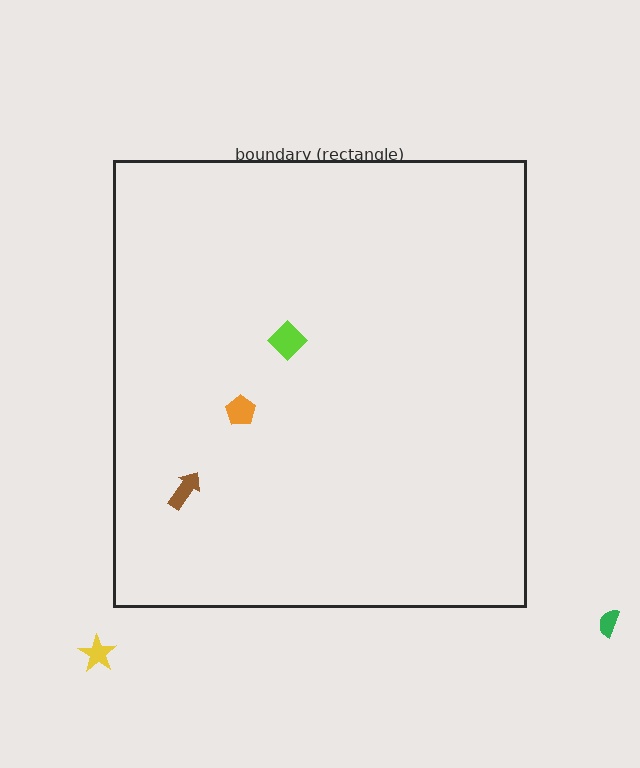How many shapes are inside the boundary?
3 inside, 2 outside.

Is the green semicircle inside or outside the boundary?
Outside.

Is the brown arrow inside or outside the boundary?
Inside.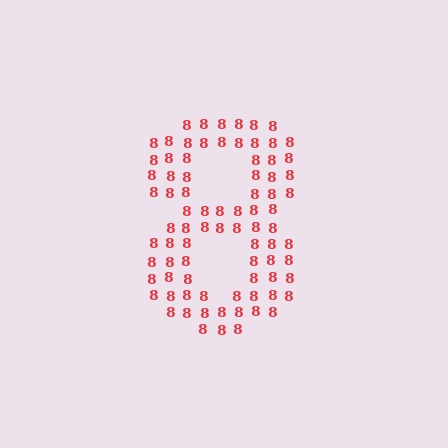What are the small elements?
The small elements are digit 8's.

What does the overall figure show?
The overall figure shows the digit 8.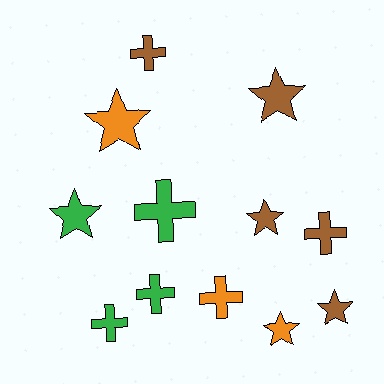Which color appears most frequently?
Brown, with 5 objects.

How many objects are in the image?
There are 12 objects.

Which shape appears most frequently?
Star, with 6 objects.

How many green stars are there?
There is 1 green star.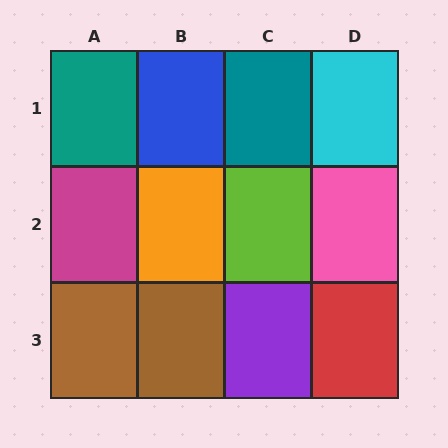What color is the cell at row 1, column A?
Teal.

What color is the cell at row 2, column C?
Lime.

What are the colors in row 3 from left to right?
Brown, brown, purple, red.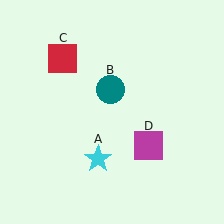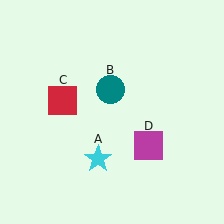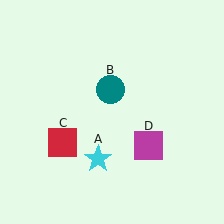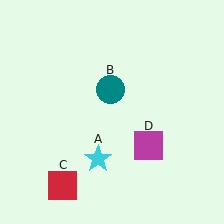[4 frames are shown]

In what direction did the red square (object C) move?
The red square (object C) moved down.